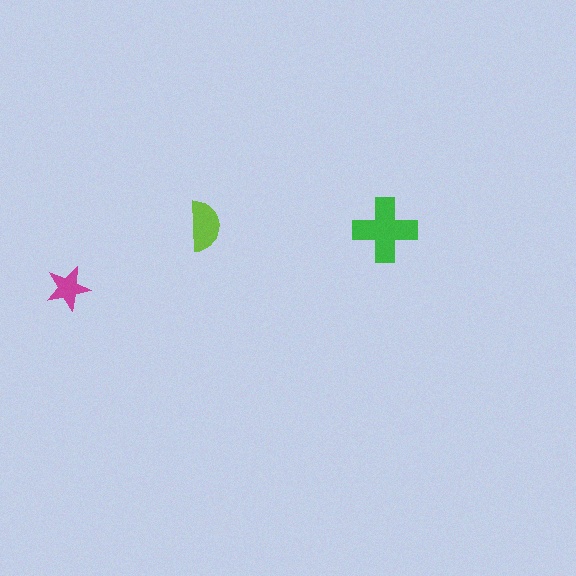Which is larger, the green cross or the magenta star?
The green cross.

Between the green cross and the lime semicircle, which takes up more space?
The green cross.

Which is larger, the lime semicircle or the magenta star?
The lime semicircle.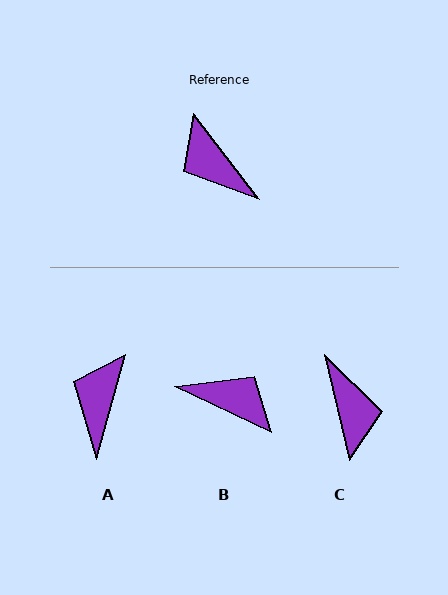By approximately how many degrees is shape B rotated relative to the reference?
Approximately 153 degrees clockwise.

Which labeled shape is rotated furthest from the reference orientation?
C, about 156 degrees away.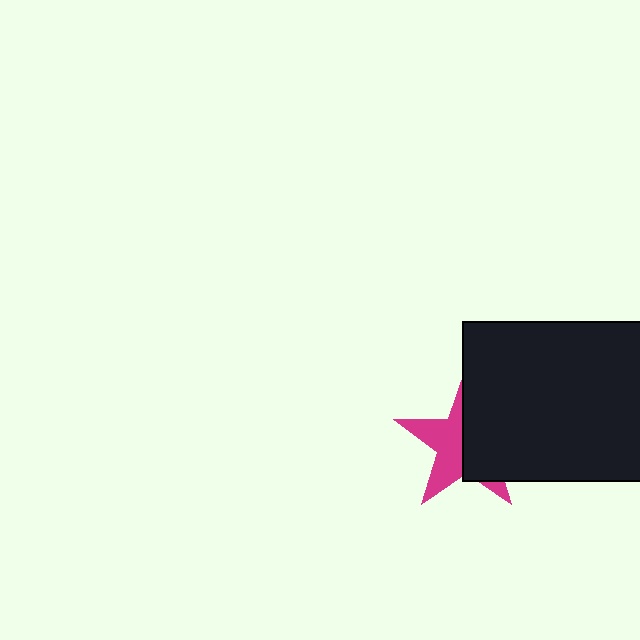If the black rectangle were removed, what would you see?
You would see the complete magenta star.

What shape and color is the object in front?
The object in front is a black rectangle.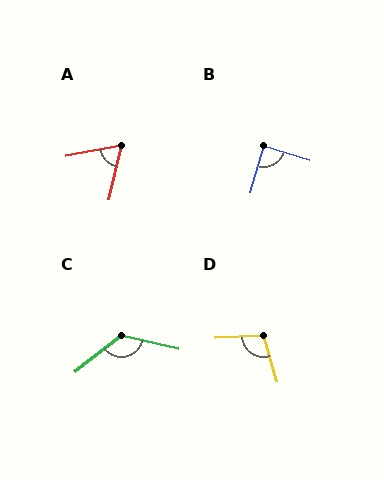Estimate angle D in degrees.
Approximately 104 degrees.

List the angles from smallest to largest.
A (66°), B (89°), D (104°), C (129°).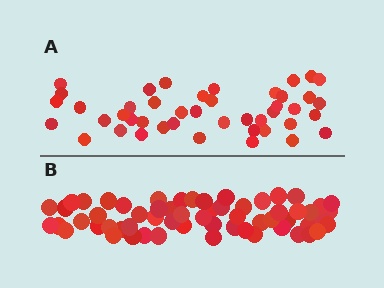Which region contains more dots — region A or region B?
Region B (the bottom region) has more dots.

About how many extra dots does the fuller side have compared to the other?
Region B has approximately 15 more dots than region A.